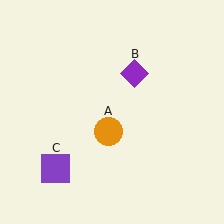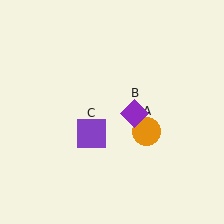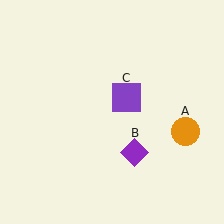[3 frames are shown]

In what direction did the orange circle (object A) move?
The orange circle (object A) moved right.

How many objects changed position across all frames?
3 objects changed position: orange circle (object A), purple diamond (object B), purple square (object C).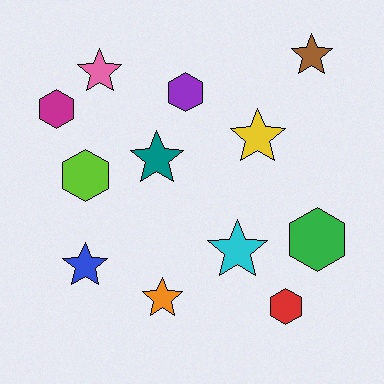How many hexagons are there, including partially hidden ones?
There are 5 hexagons.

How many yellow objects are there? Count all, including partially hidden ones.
There is 1 yellow object.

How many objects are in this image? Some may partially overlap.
There are 12 objects.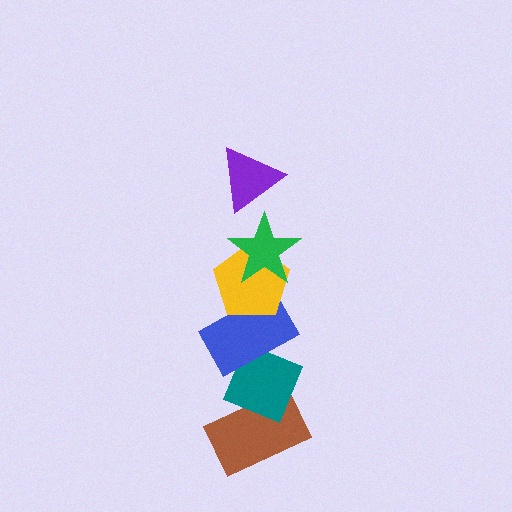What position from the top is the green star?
The green star is 2nd from the top.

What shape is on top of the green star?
The purple triangle is on top of the green star.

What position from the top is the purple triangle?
The purple triangle is 1st from the top.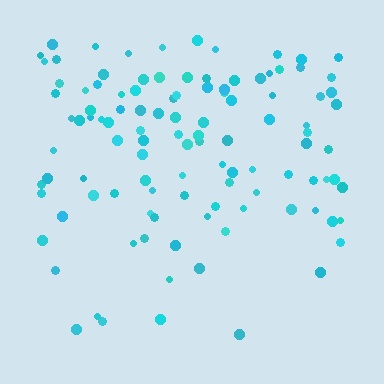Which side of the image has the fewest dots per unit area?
The bottom.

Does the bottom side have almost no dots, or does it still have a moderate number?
Still a moderate number, just noticeably fewer than the top.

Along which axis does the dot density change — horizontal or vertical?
Vertical.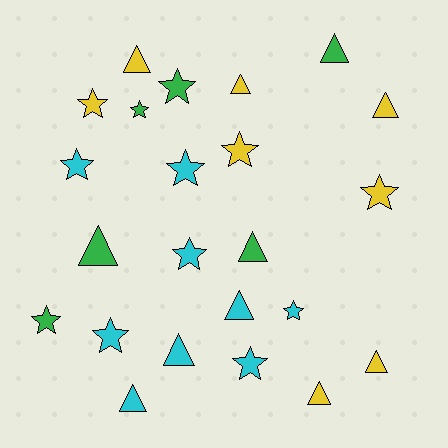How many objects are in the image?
There are 23 objects.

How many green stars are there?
There are 3 green stars.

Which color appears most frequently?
Cyan, with 9 objects.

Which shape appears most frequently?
Star, with 12 objects.